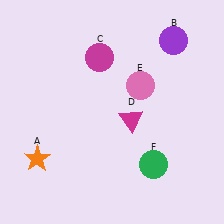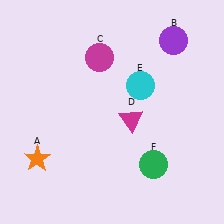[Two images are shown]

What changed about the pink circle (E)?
In Image 1, E is pink. In Image 2, it changed to cyan.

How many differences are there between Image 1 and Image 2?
There is 1 difference between the two images.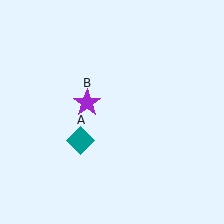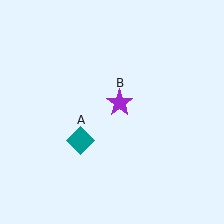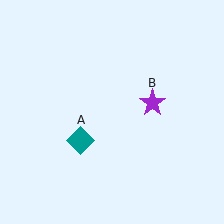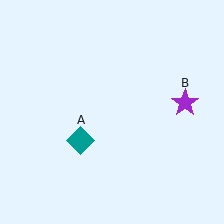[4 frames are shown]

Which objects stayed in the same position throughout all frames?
Teal diamond (object A) remained stationary.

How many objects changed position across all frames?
1 object changed position: purple star (object B).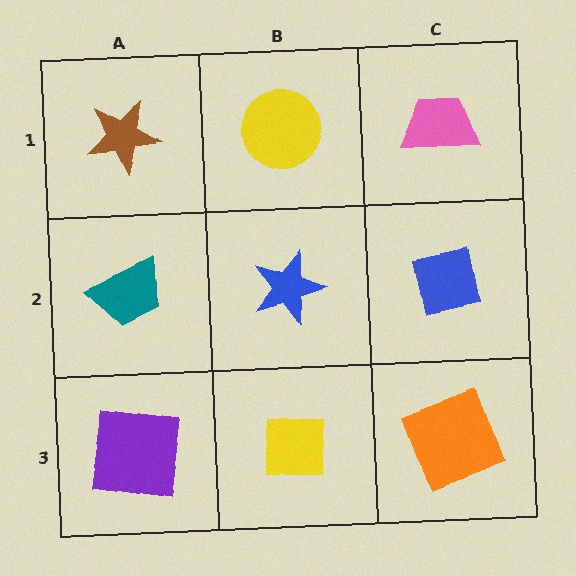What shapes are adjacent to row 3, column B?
A blue star (row 2, column B), a purple square (row 3, column A), an orange square (row 3, column C).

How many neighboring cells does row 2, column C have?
3.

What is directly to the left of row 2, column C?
A blue star.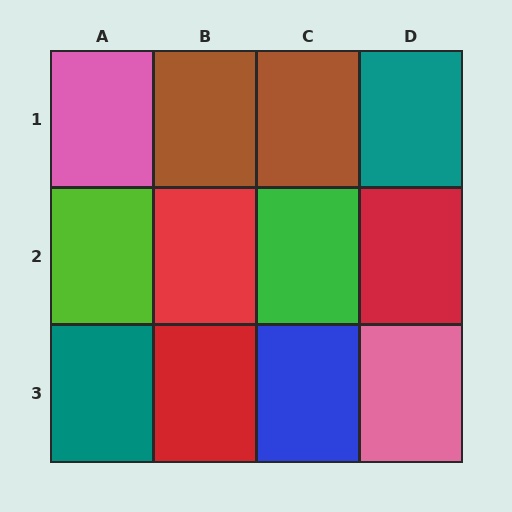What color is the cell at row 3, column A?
Teal.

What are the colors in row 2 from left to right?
Lime, red, green, red.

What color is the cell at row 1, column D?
Teal.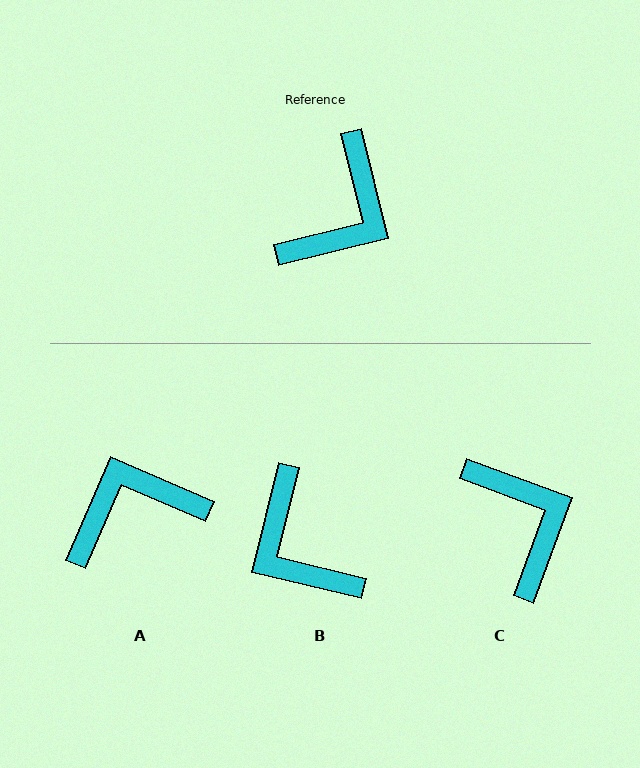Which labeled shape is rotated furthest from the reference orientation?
A, about 143 degrees away.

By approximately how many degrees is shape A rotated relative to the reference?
Approximately 143 degrees counter-clockwise.